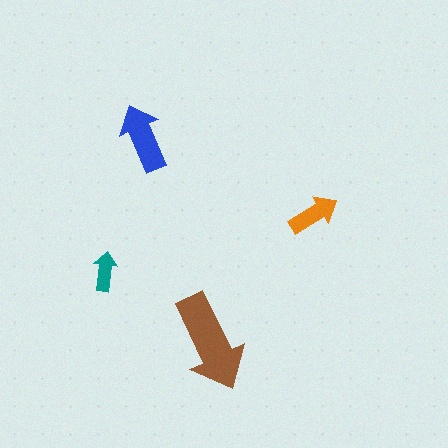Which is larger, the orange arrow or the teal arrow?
The orange one.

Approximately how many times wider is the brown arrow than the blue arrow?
About 1.5 times wider.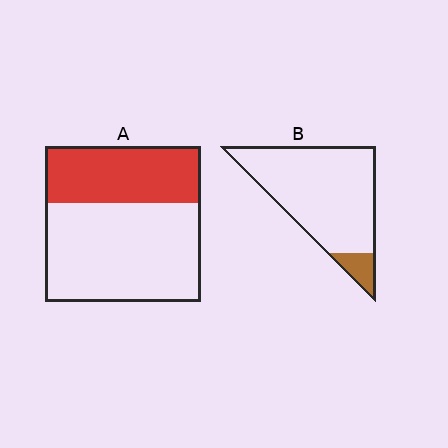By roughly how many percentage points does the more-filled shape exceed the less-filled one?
By roughly 25 percentage points (A over B).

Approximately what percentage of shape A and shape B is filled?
A is approximately 35% and B is approximately 10%.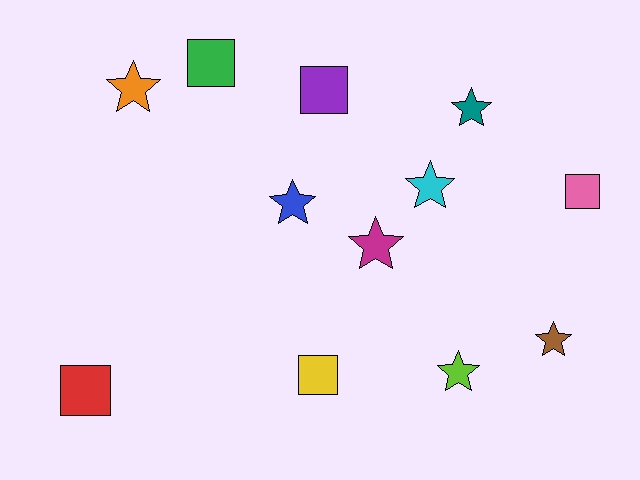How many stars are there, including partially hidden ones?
There are 7 stars.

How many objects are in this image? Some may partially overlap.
There are 12 objects.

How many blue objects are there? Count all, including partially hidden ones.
There is 1 blue object.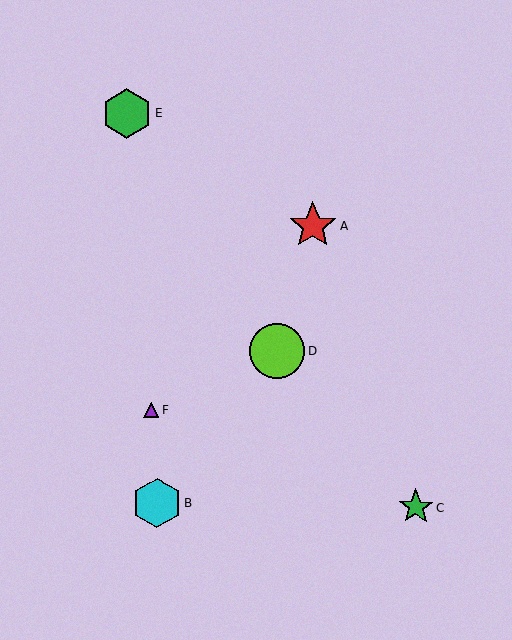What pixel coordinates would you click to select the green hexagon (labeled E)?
Click at (127, 113) to select the green hexagon E.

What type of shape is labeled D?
Shape D is a lime circle.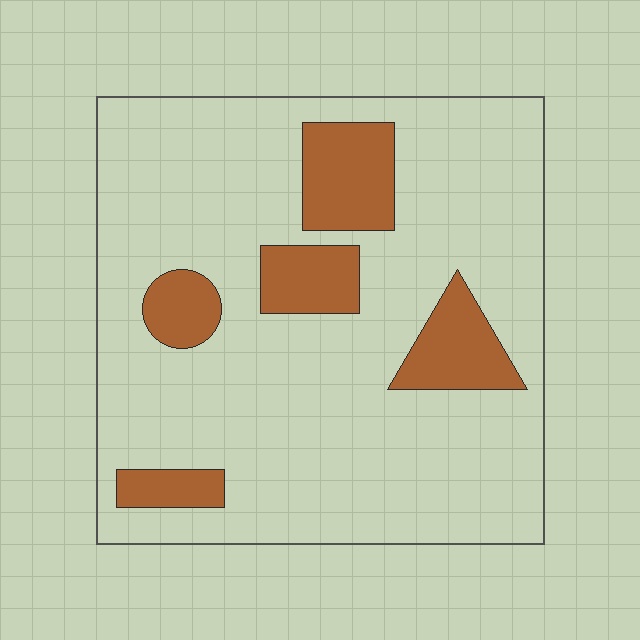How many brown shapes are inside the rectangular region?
5.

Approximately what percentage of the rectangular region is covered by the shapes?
Approximately 15%.